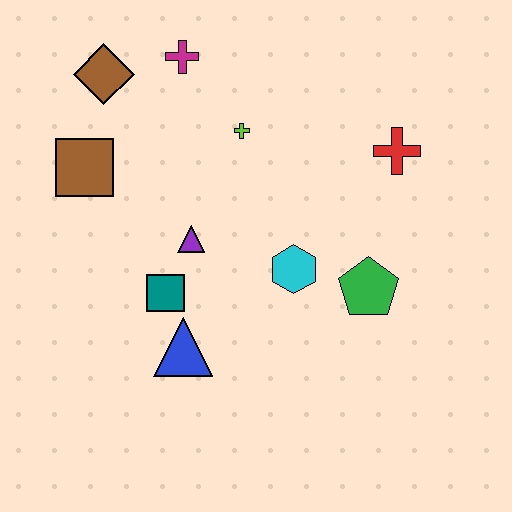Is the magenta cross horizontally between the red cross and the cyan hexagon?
No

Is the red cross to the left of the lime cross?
No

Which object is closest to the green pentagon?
The cyan hexagon is closest to the green pentagon.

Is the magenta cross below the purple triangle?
No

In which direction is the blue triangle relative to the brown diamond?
The blue triangle is below the brown diamond.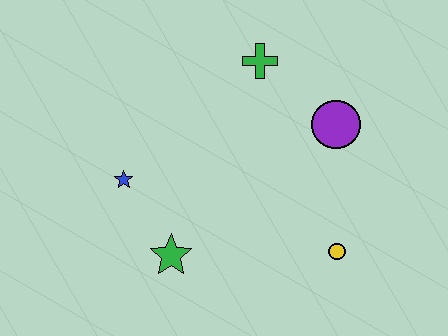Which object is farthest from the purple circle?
The blue star is farthest from the purple circle.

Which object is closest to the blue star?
The green star is closest to the blue star.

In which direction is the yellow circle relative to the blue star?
The yellow circle is to the right of the blue star.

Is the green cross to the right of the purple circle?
No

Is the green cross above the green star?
Yes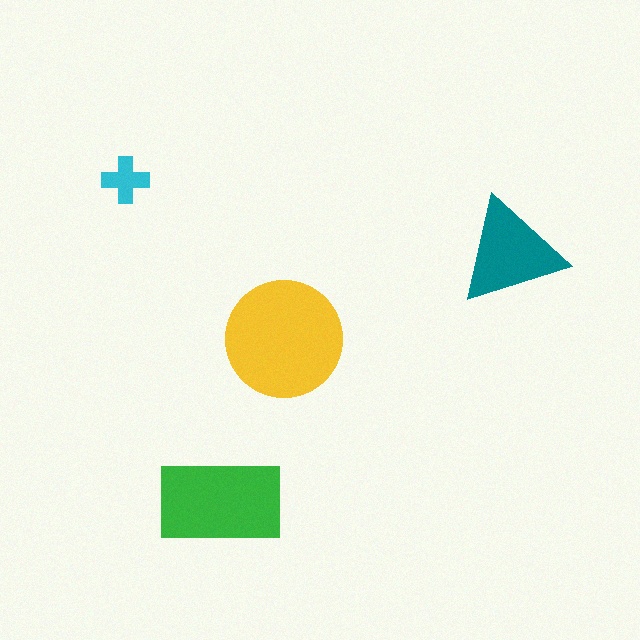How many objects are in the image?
There are 4 objects in the image.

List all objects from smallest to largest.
The cyan cross, the teal triangle, the green rectangle, the yellow circle.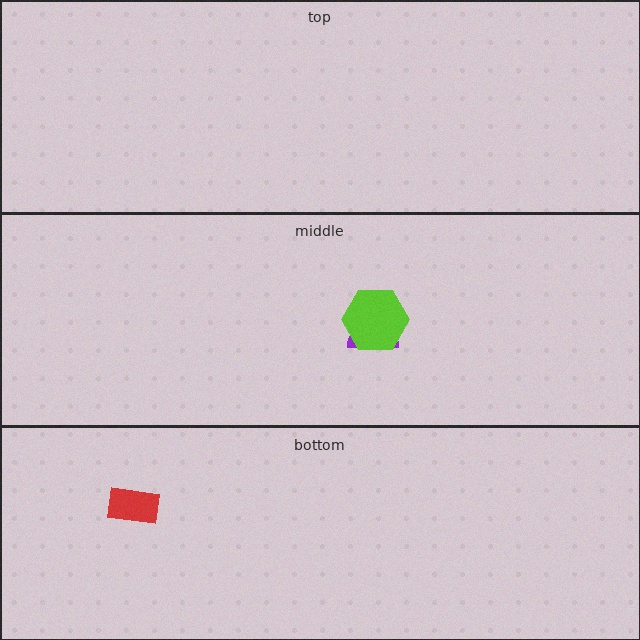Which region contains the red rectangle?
The bottom region.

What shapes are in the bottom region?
The red rectangle.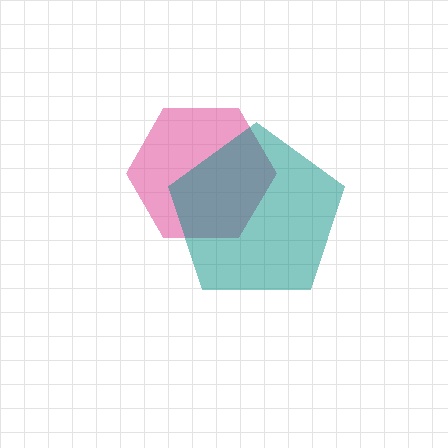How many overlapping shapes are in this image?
There are 2 overlapping shapes in the image.